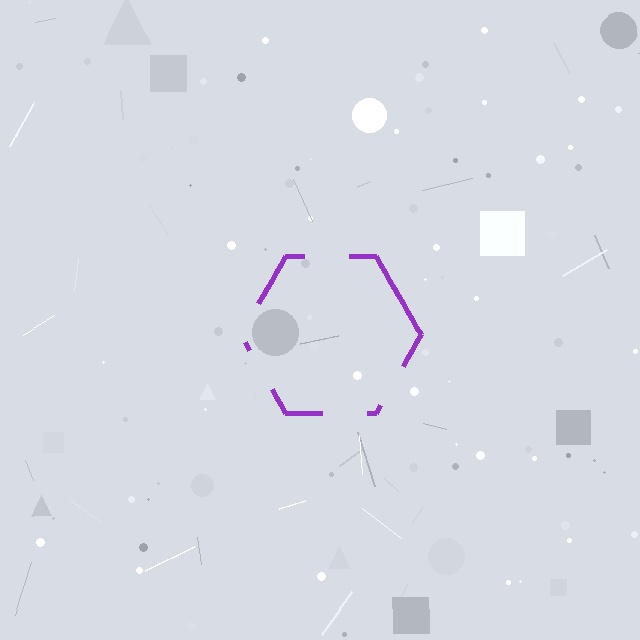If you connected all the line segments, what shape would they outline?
They would outline a hexagon.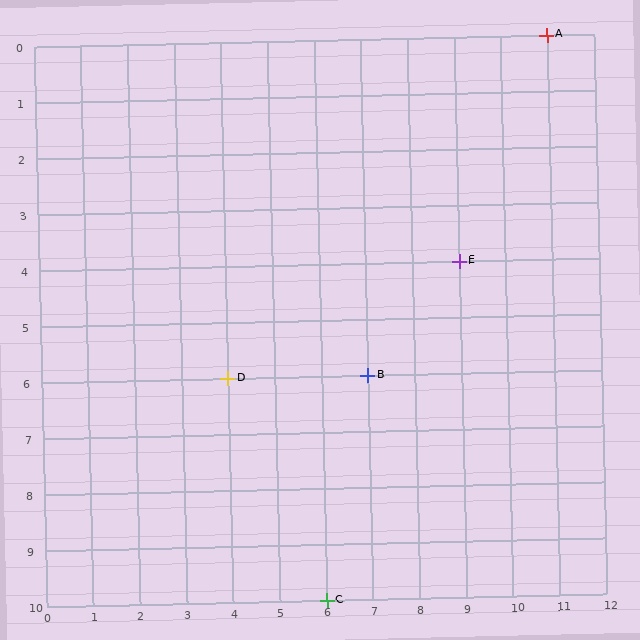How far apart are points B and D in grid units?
Points B and D are 3 columns apart.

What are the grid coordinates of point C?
Point C is at grid coordinates (6, 10).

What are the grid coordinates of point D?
Point D is at grid coordinates (4, 6).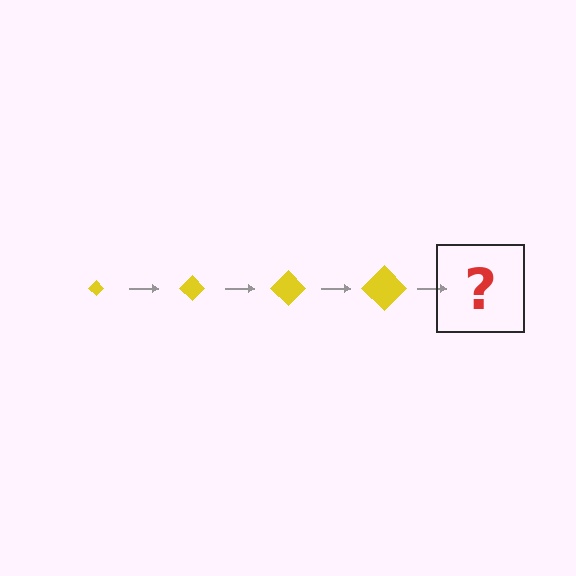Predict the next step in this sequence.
The next step is a yellow diamond, larger than the previous one.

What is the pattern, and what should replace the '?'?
The pattern is that the diamond gets progressively larger each step. The '?' should be a yellow diamond, larger than the previous one.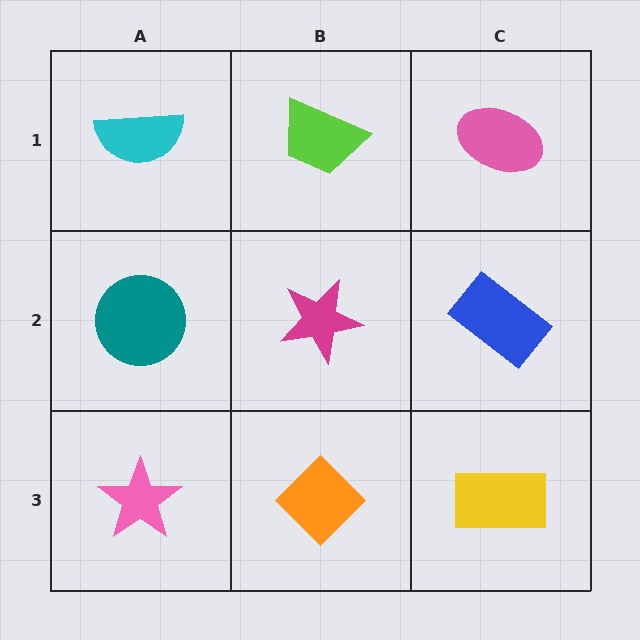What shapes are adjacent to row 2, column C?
A pink ellipse (row 1, column C), a yellow rectangle (row 3, column C), a magenta star (row 2, column B).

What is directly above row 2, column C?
A pink ellipse.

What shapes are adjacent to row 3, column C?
A blue rectangle (row 2, column C), an orange diamond (row 3, column B).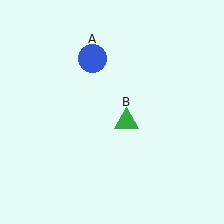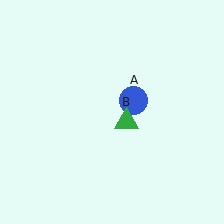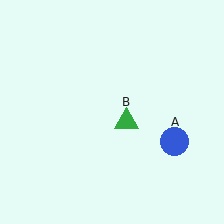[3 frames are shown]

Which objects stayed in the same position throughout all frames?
Green triangle (object B) remained stationary.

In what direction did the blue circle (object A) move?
The blue circle (object A) moved down and to the right.